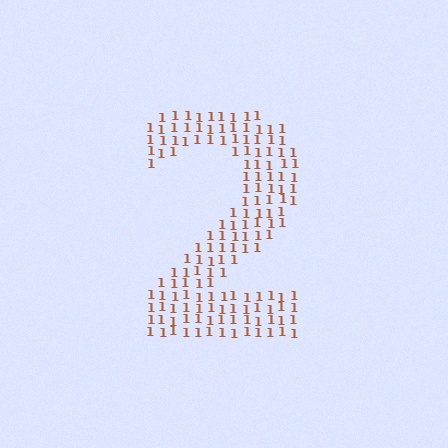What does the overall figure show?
The overall figure shows the digit 2.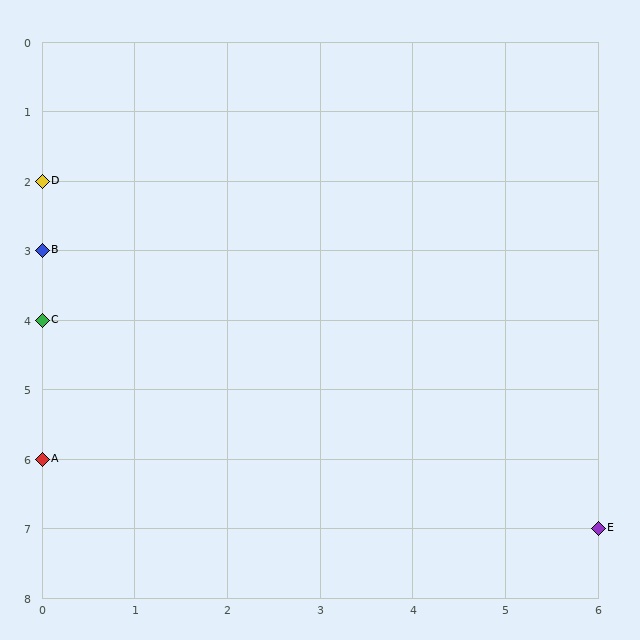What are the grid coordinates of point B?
Point B is at grid coordinates (0, 3).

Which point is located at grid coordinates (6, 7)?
Point E is at (6, 7).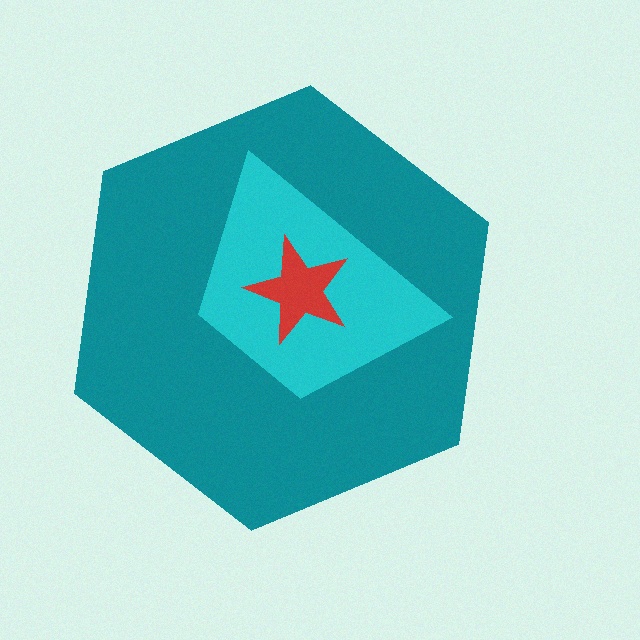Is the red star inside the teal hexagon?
Yes.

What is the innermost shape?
The red star.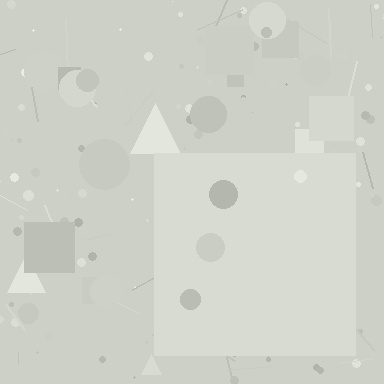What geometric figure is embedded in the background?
A square is embedded in the background.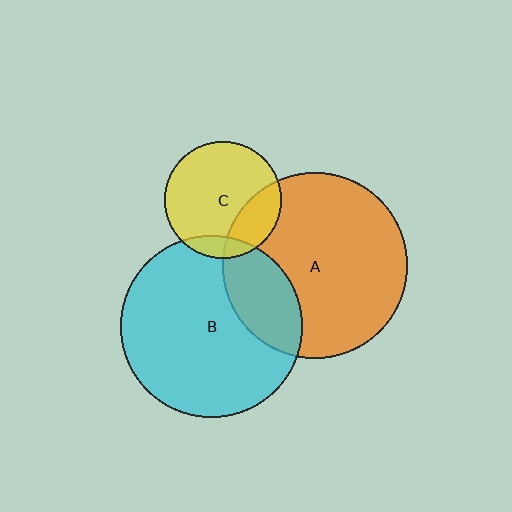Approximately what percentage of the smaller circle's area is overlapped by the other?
Approximately 10%.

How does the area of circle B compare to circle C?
Approximately 2.4 times.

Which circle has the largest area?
Circle A (orange).